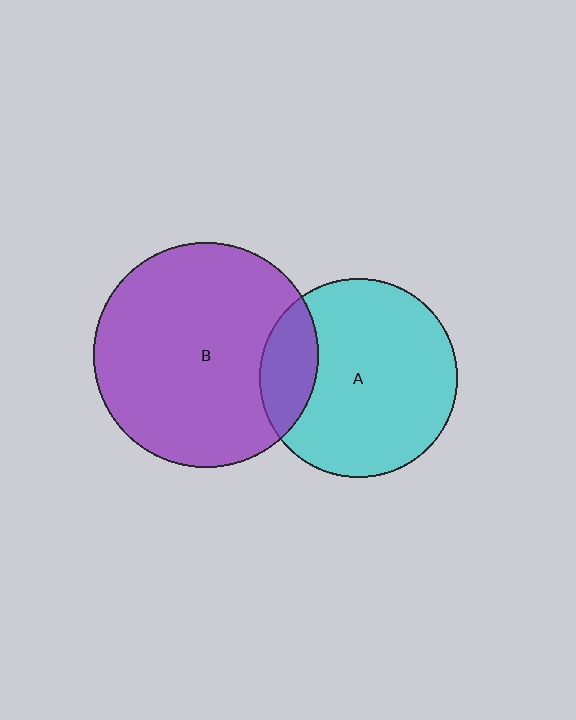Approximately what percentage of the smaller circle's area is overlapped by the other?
Approximately 20%.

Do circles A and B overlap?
Yes.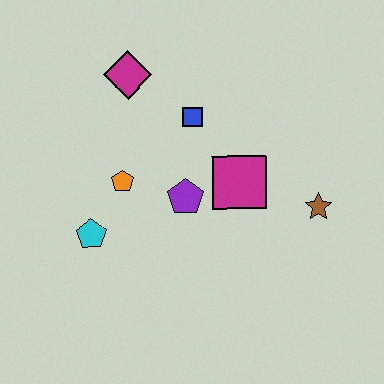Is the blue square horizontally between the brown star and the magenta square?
No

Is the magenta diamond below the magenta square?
No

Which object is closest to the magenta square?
The purple pentagon is closest to the magenta square.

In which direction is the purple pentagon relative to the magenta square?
The purple pentagon is to the left of the magenta square.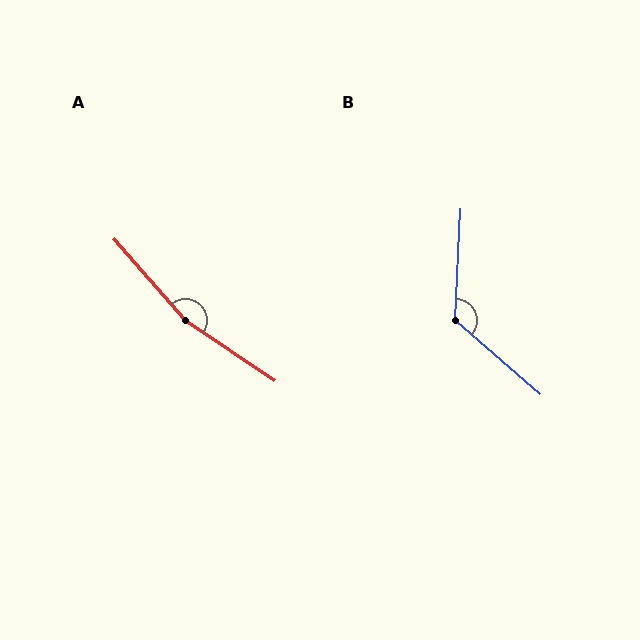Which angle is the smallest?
B, at approximately 129 degrees.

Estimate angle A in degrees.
Approximately 166 degrees.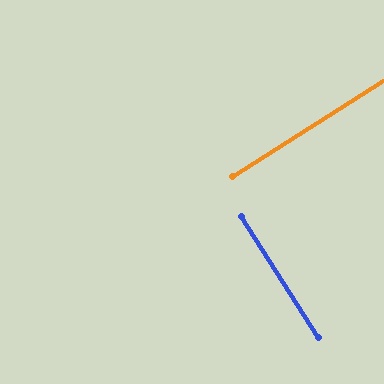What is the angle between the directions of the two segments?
Approximately 90 degrees.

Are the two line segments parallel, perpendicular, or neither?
Perpendicular — they meet at approximately 90°.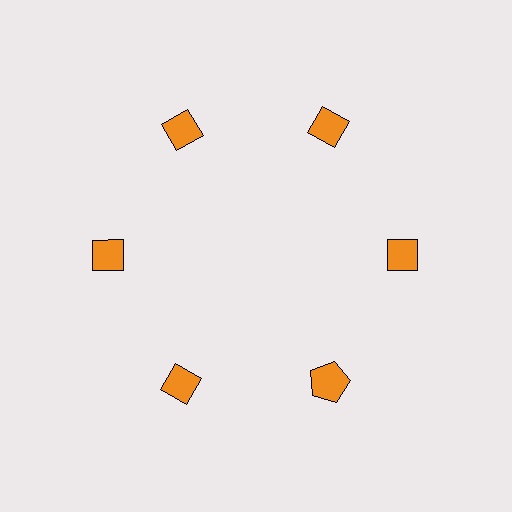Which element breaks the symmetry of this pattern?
The orange pentagon at roughly the 5 o'clock position breaks the symmetry. All other shapes are orange diamonds.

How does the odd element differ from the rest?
It has a different shape: pentagon instead of diamond.